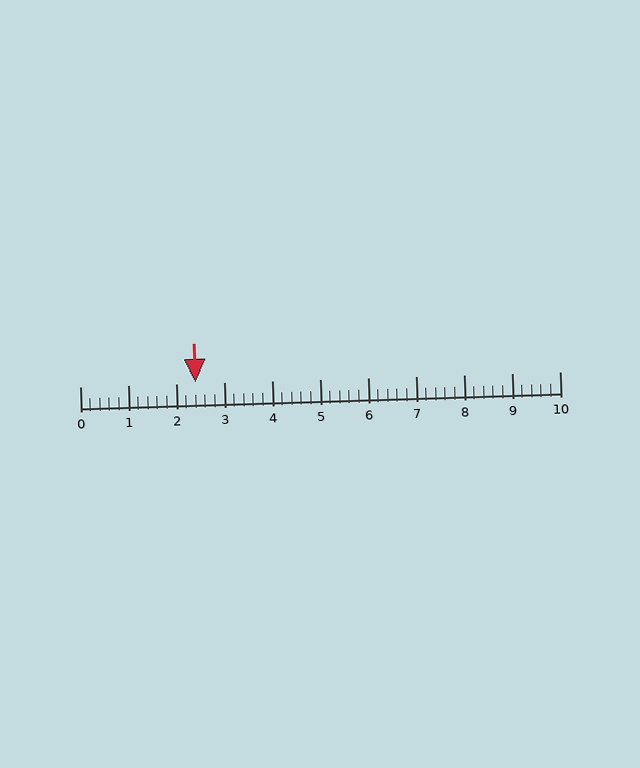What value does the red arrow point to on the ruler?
The red arrow points to approximately 2.4.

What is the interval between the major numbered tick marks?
The major tick marks are spaced 1 units apart.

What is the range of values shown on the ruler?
The ruler shows values from 0 to 10.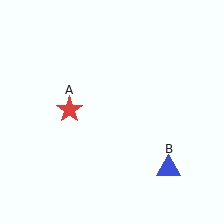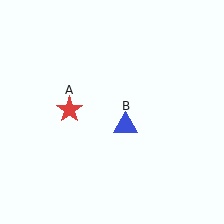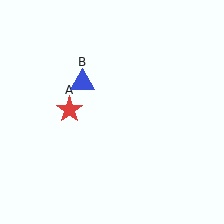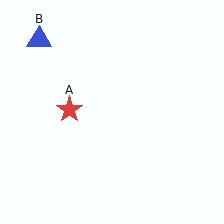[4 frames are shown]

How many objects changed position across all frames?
1 object changed position: blue triangle (object B).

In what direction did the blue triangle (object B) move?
The blue triangle (object B) moved up and to the left.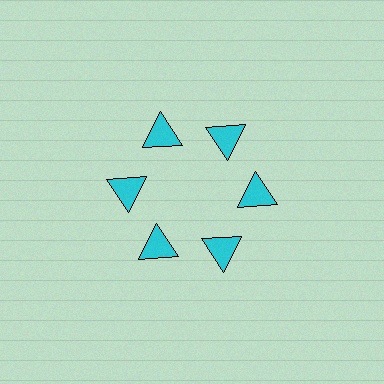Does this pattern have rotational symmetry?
Yes, this pattern has 6-fold rotational symmetry. It looks the same after rotating 60 degrees around the center.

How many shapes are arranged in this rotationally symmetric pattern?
There are 6 shapes, arranged in 6 groups of 1.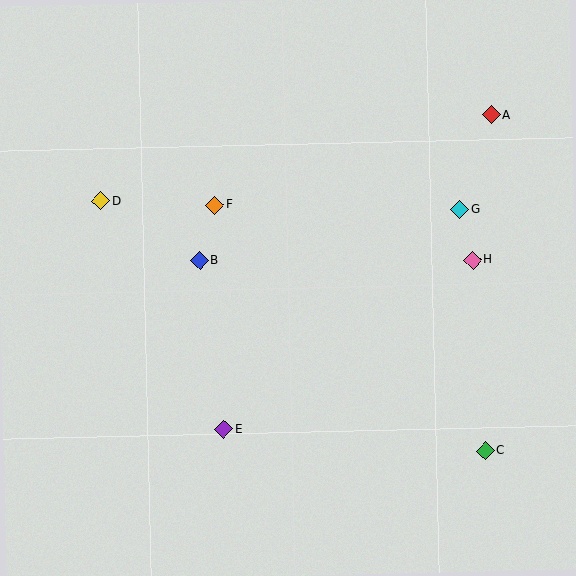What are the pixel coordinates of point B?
Point B is at (199, 260).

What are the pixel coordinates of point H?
Point H is at (473, 260).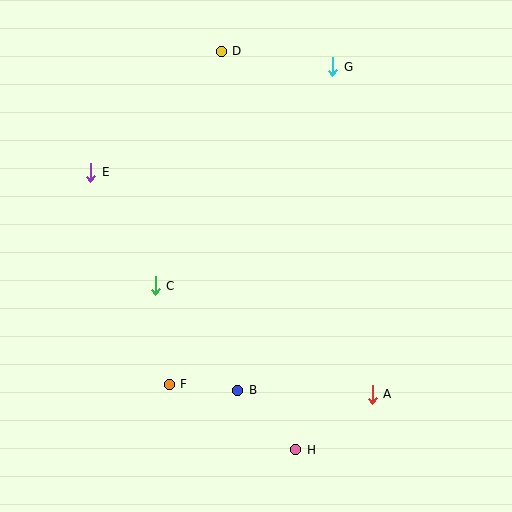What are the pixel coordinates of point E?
Point E is at (91, 172).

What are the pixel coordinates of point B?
Point B is at (238, 390).